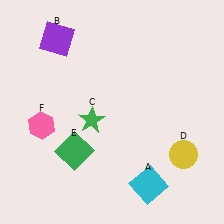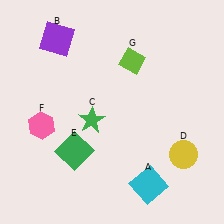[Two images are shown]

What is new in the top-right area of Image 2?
A lime diamond (G) was added in the top-right area of Image 2.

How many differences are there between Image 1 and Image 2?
There is 1 difference between the two images.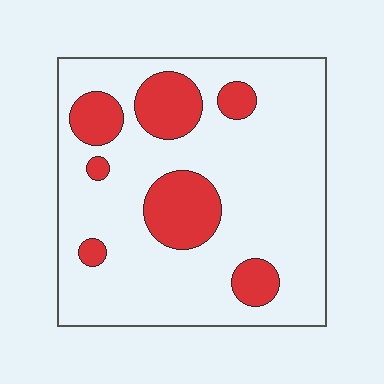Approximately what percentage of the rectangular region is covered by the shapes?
Approximately 20%.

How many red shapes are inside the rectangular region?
7.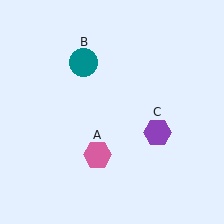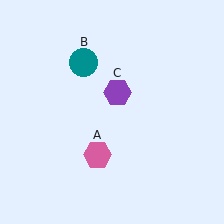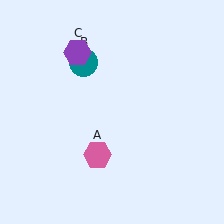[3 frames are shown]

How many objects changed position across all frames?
1 object changed position: purple hexagon (object C).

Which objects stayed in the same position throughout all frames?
Pink hexagon (object A) and teal circle (object B) remained stationary.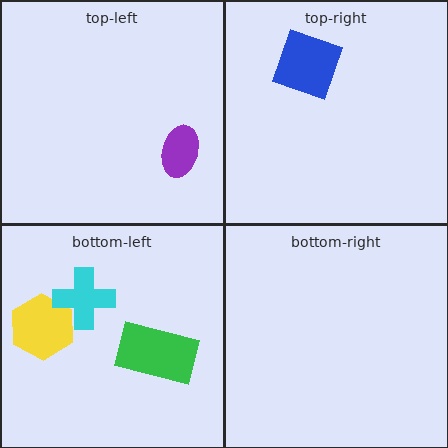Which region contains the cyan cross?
The bottom-left region.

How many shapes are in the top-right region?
1.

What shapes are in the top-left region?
The purple ellipse.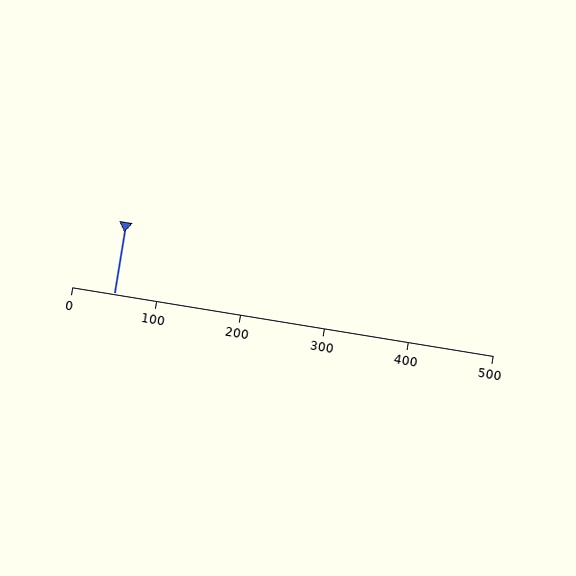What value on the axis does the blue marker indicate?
The marker indicates approximately 50.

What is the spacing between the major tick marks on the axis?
The major ticks are spaced 100 apart.